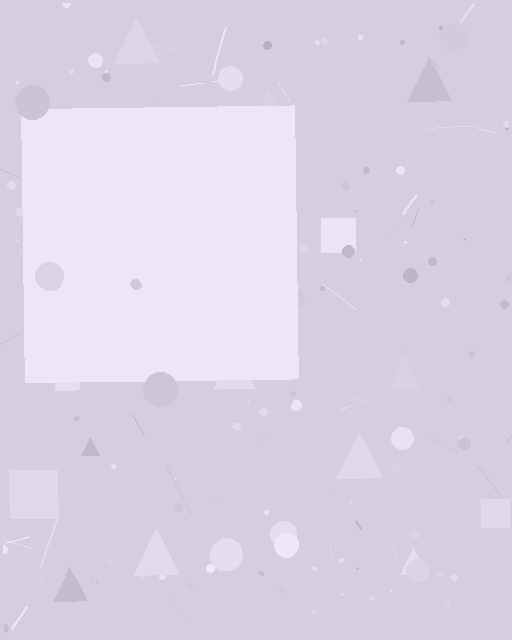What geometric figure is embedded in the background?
A square is embedded in the background.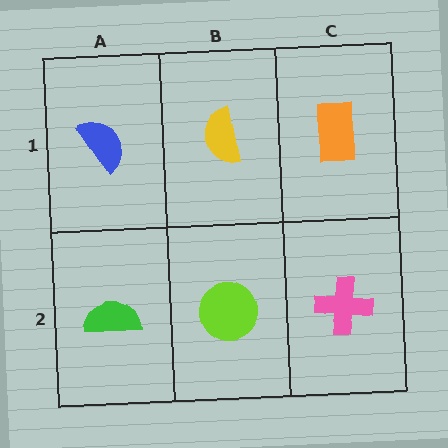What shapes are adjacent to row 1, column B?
A lime circle (row 2, column B), a blue semicircle (row 1, column A), an orange rectangle (row 1, column C).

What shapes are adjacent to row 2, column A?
A blue semicircle (row 1, column A), a lime circle (row 2, column B).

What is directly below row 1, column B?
A lime circle.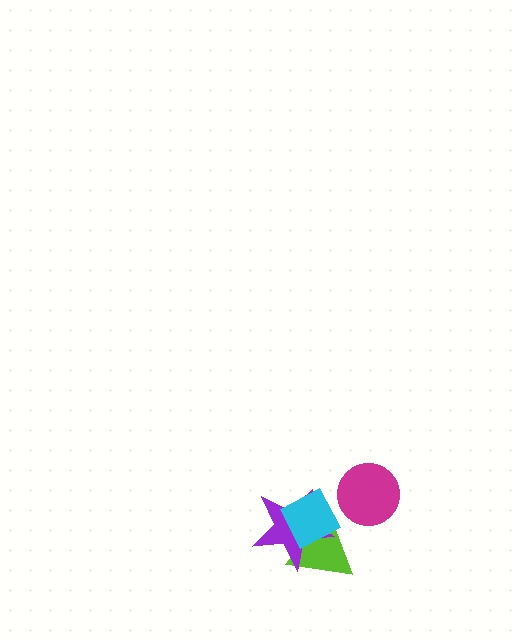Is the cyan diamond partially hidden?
No, no other shape covers it.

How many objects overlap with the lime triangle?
2 objects overlap with the lime triangle.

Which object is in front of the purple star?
The cyan diamond is in front of the purple star.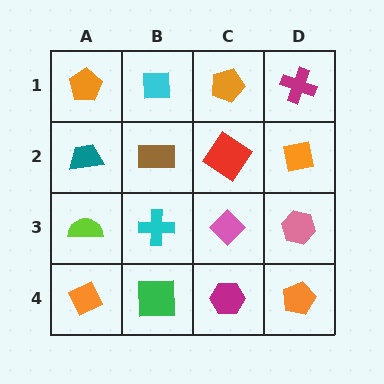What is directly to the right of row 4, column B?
A magenta hexagon.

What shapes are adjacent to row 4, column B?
A cyan cross (row 3, column B), an orange diamond (row 4, column A), a magenta hexagon (row 4, column C).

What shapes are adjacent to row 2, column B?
A cyan square (row 1, column B), a cyan cross (row 3, column B), a teal trapezoid (row 2, column A), a red diamond (row 2, column C).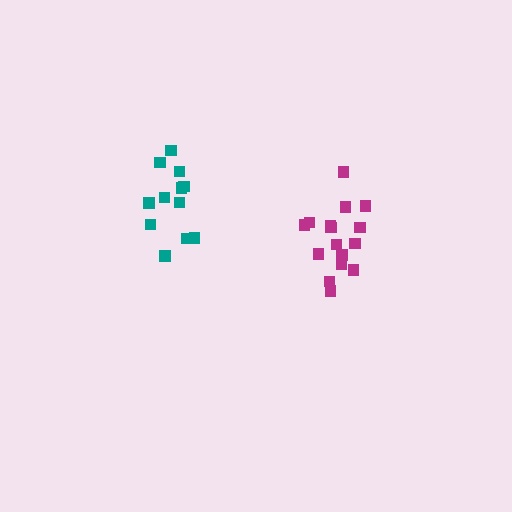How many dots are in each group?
Group 1: 16 dots, Group 2: 12 dots (28 total).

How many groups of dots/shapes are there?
There are 2 groups.